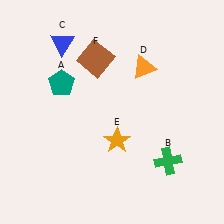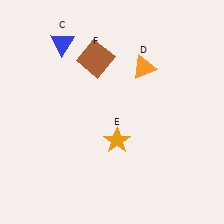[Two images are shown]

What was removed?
The green cross (B), the teal pentagon (A) were removed in Image 2.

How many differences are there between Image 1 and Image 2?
There are 2 differences between the two images.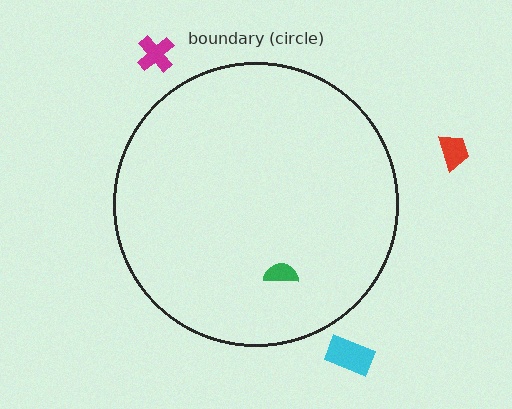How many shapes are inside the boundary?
1 inside, 3 outside.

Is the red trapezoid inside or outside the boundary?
Outside.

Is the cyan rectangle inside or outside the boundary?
Outside.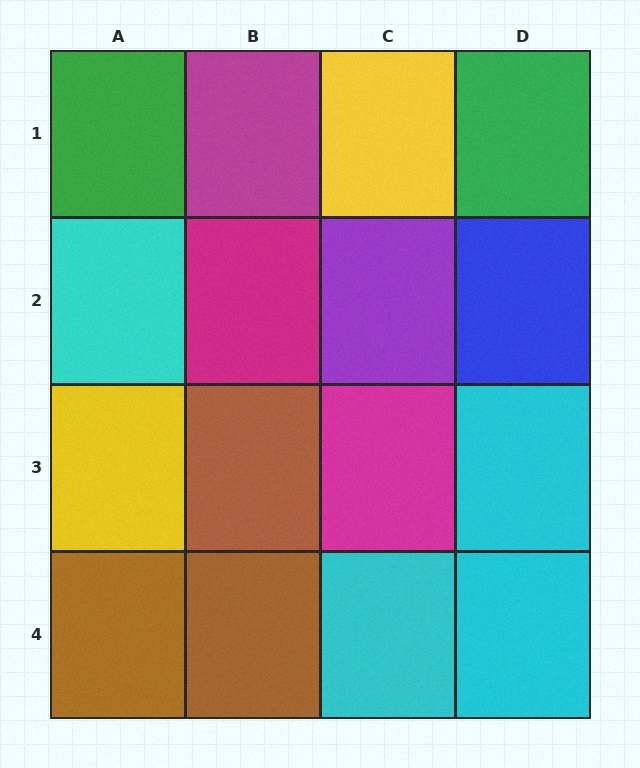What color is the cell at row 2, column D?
Blue.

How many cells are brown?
3 cells are brown.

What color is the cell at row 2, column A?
Cyan.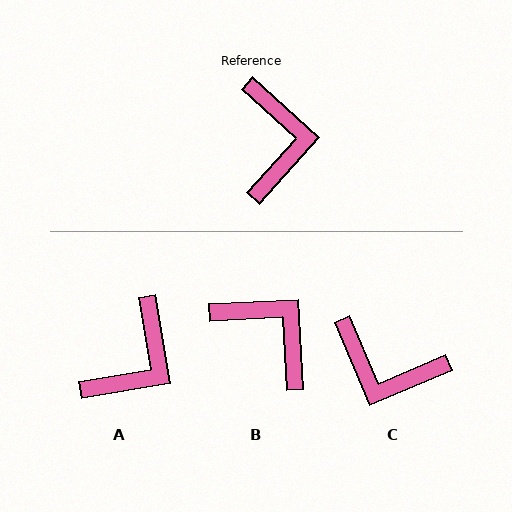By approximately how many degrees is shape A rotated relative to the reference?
Approximately 39 degrees clockwise.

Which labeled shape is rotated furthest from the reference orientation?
C, about 115 degrees away.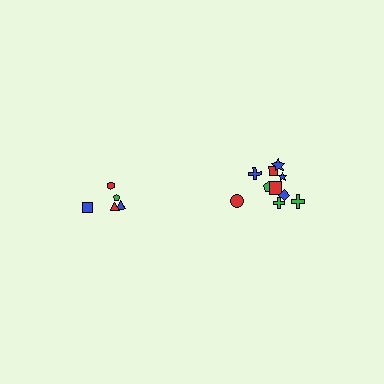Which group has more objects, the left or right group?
The right group.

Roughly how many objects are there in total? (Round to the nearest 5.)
Roughly 15 objects in total.